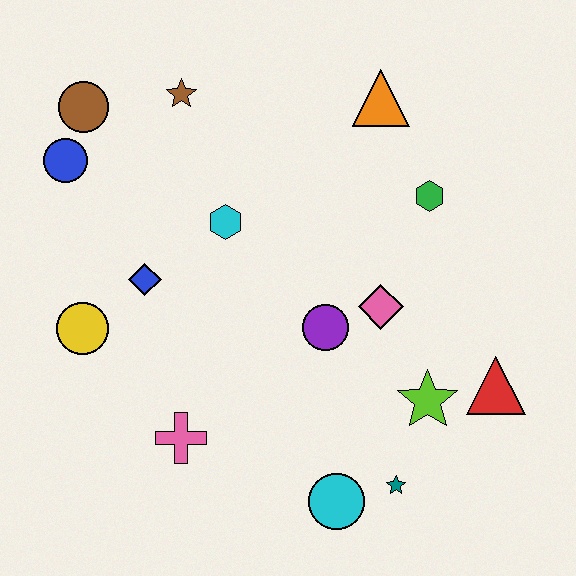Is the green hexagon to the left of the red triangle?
Yes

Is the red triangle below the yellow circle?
Yes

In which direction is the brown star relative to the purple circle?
The brown star is above the purple circle.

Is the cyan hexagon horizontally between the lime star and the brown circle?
Yes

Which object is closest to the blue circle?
The brown circle is closest to the blue circle.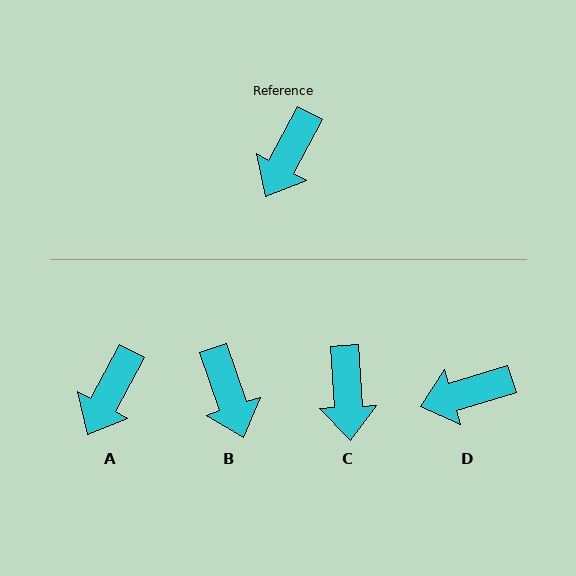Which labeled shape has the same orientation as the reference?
A.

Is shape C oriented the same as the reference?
No, it is off by about 32 degrees.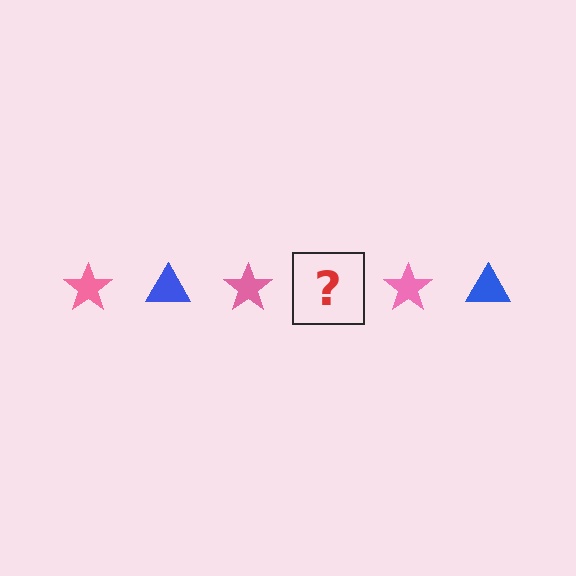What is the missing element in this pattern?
The missing element is a blue triangle.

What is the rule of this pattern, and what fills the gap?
The rule is that the pattern alternates between pink star and blue triangle. The gap should be filled with a blue triangle.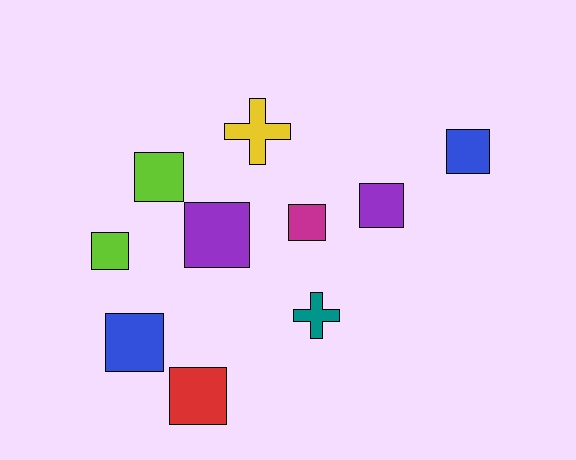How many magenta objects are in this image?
There is 1 magenta object.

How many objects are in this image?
There are 10 objects.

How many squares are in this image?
There are 8 squares.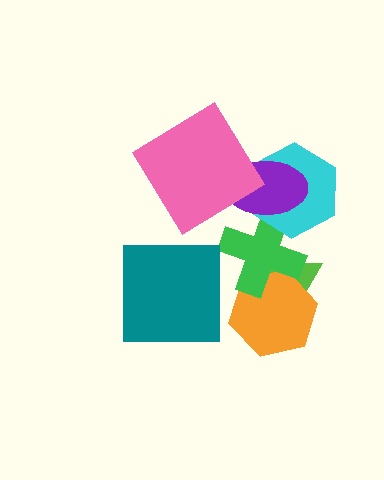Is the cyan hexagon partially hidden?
Yes, it is partially covered by another shape.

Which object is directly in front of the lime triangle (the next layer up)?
The orange hexagon is directly in front of the lime triangle.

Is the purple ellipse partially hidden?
Yes, it is partially covered by another shape.